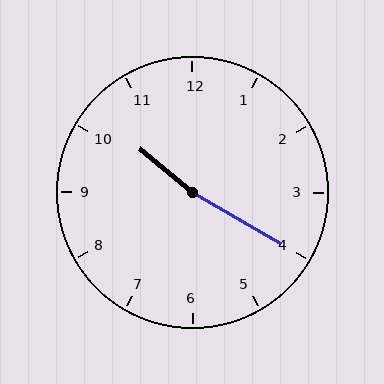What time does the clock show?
10:20.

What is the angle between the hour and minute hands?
Approximately 170 degrees.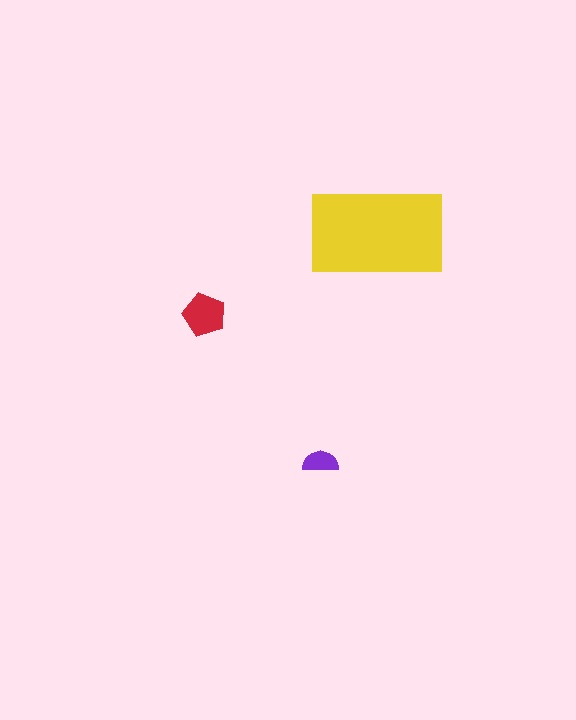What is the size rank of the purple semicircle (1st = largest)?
3rd.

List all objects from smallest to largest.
The purple semicircle, the red pentagon, the yellow rectangle.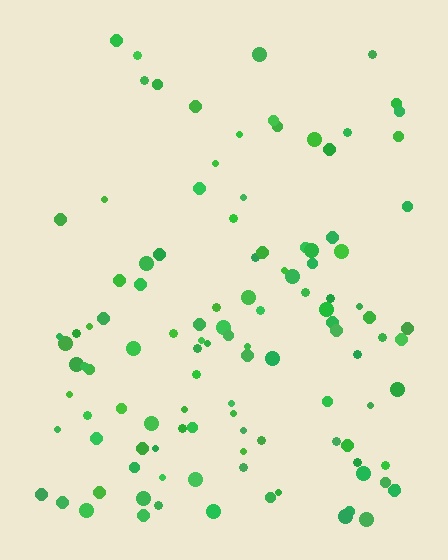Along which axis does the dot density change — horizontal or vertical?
Vertical.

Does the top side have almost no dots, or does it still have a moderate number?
Still a moderate number, just noticeably fewer than the bottom.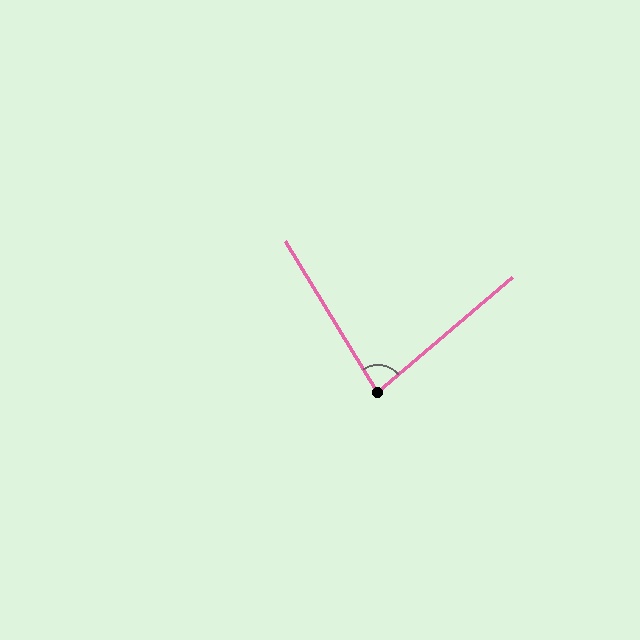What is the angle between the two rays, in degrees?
Approximately 81 degrees.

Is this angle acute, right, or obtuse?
It is acute.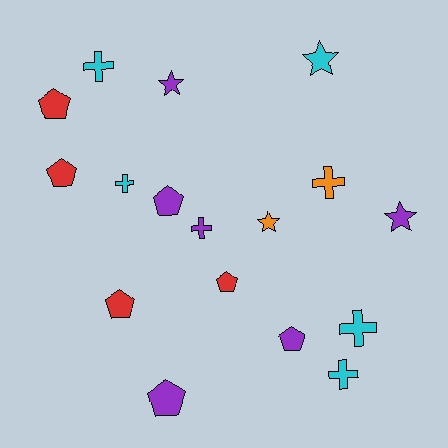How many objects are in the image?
There are 17 objects.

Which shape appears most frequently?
Pentagon, with 7 objects.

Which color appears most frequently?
Purple, with 6 objects.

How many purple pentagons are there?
There are 3 purple pentagons.